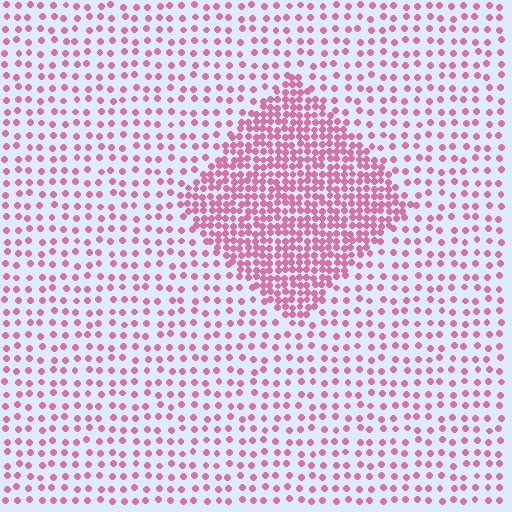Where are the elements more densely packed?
The elements are more densely packed inside the diamond boundary.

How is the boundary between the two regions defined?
The boundary is defined by a change in element density (approximately 2.5x ratio). All elements are the same color, size, and shape.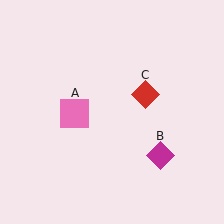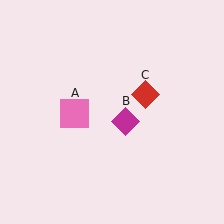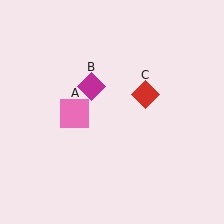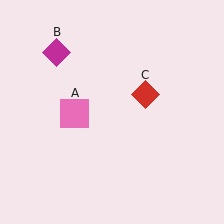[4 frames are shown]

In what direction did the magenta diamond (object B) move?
The magenta diamond (object B) moved up and to the left.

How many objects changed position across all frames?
1 object changed position: magenta diamond (object B).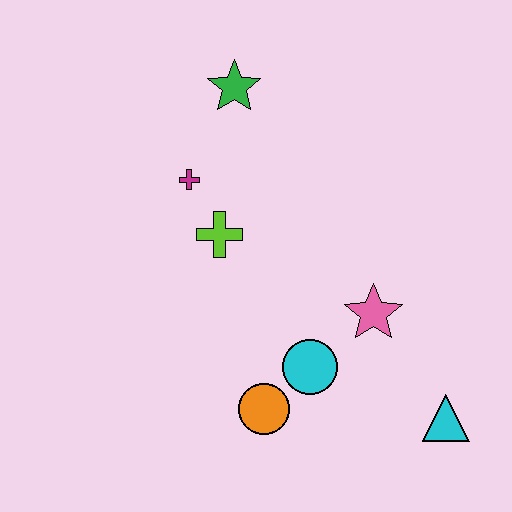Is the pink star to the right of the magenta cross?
Yes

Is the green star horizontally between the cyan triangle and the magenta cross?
Yes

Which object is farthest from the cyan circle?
The green star is farthest from the cyan circle.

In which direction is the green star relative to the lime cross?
The green star is above the lime cross.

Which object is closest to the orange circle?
The cyan circle is closest to the orange circle.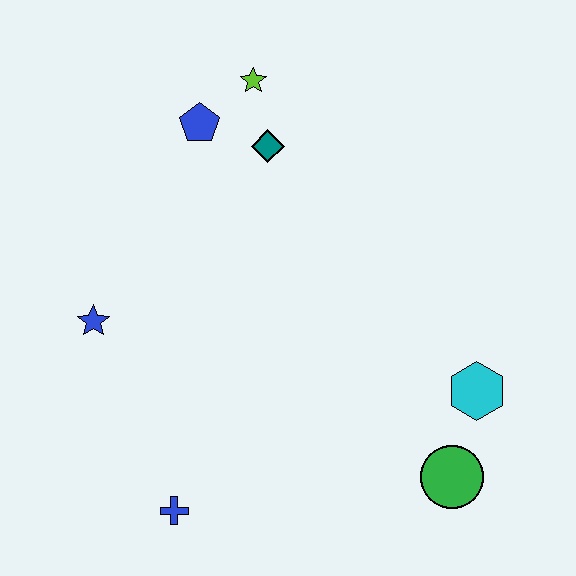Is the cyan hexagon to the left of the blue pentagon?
No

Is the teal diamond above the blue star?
Yes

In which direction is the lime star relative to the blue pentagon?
The lime star is to the right of the blue pentagon.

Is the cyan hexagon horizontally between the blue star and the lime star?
No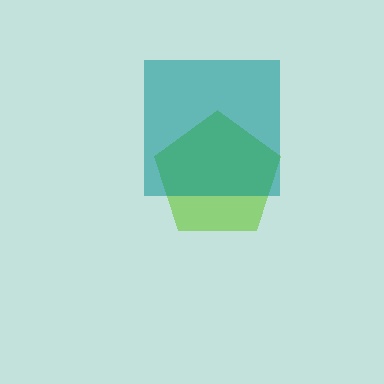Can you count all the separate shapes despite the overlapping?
Yes, there are 2 separate shapes.